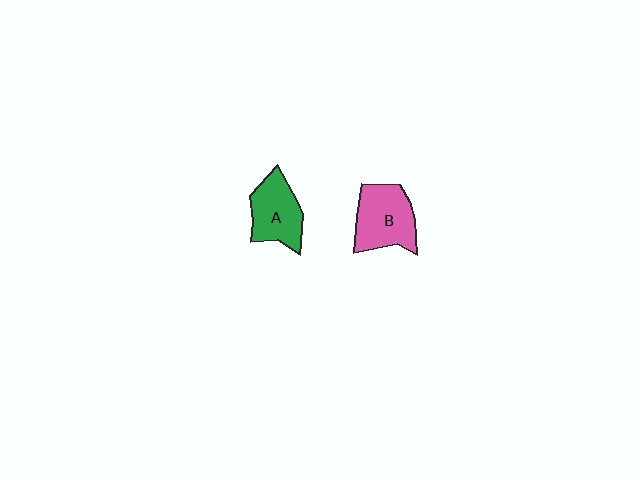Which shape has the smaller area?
Shape A (green).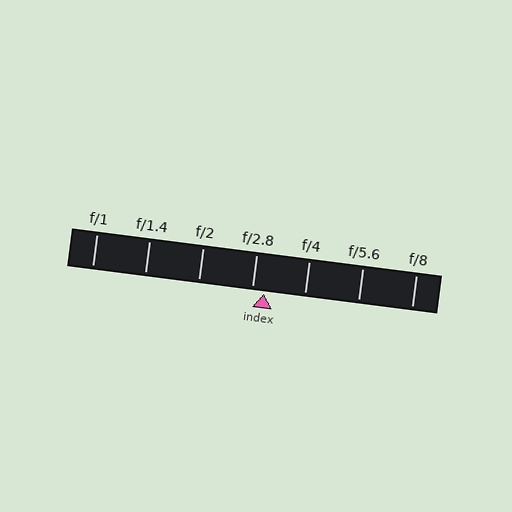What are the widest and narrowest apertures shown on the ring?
The widest aperture shown is f/1 and the narrowest is f/8.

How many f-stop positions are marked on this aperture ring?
There are 7 f-stop positions marked.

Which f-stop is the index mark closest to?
The index mark is closest to f/2.8.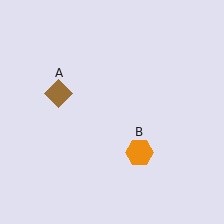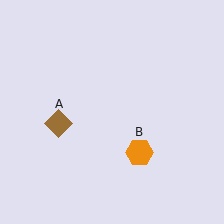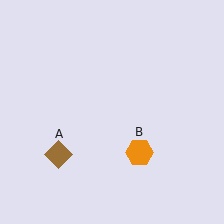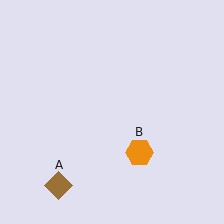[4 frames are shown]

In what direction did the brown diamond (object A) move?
The brown diamond (object A) moved down.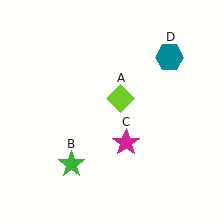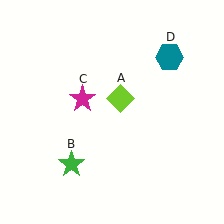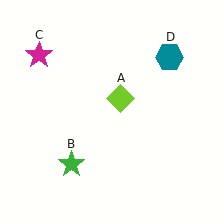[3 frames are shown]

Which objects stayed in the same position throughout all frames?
Lime diamond (object A) and green star (object B) and teal hexagon (object D) remained stationary.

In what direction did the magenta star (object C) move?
The magenta star (object C) moved up and to the left.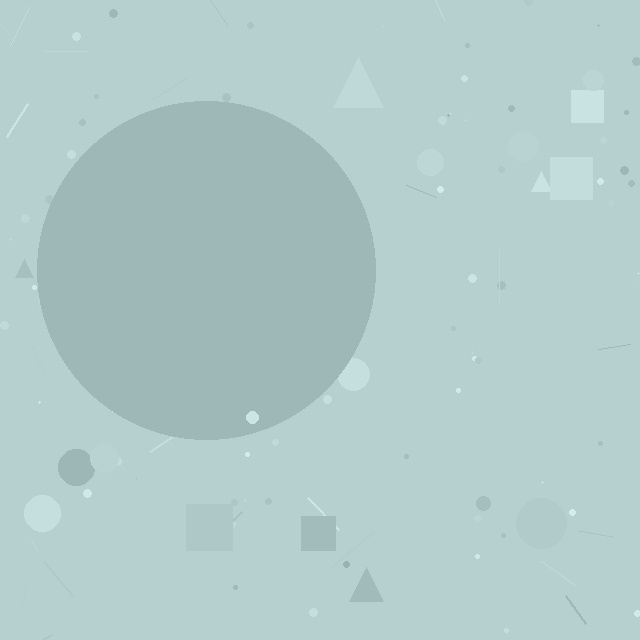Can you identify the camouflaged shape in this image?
The camouflaged shape is a circle.